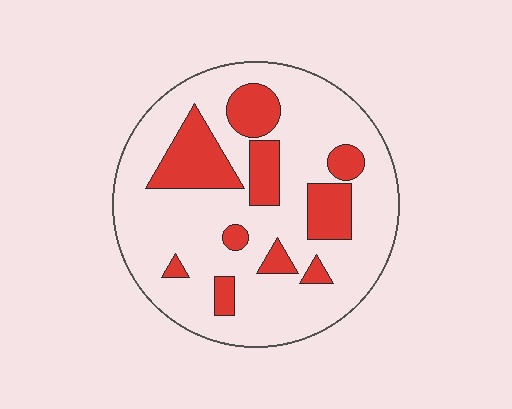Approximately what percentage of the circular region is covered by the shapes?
Approximately 25%.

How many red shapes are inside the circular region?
10.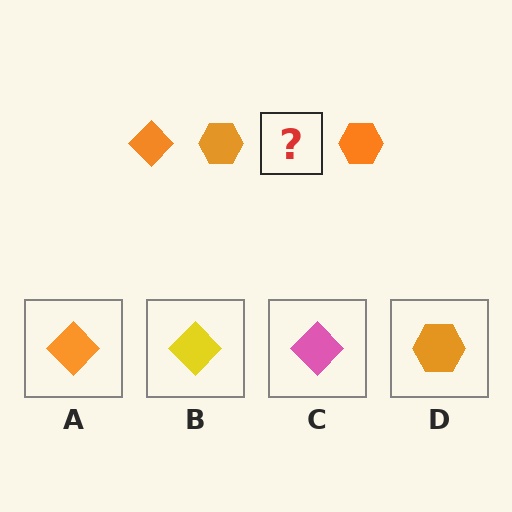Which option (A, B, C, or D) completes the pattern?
A.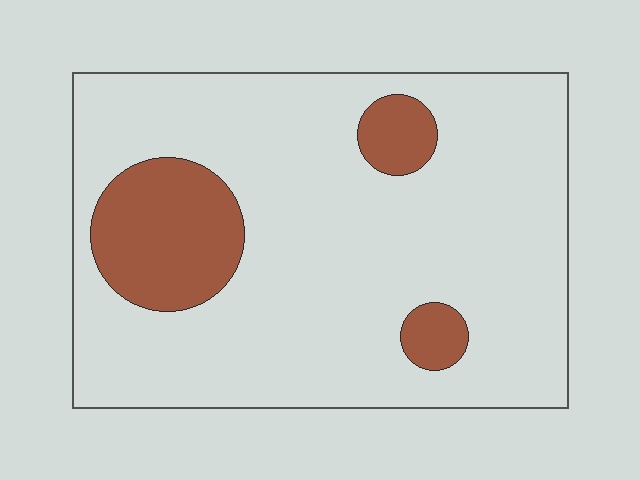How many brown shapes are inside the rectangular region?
3.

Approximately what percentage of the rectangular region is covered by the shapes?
Approximately 15%.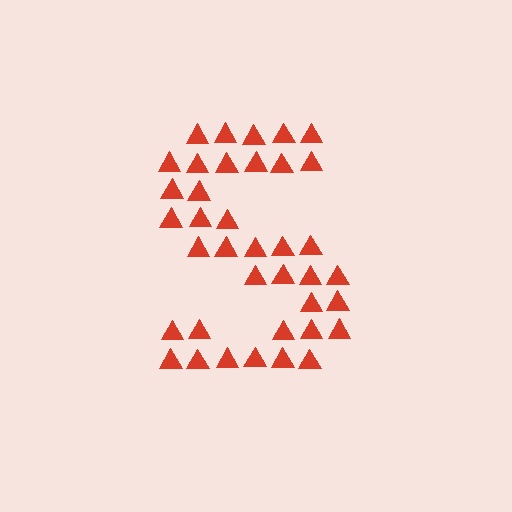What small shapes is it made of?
It is made of small triangles.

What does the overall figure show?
The overall figure shows the letter S.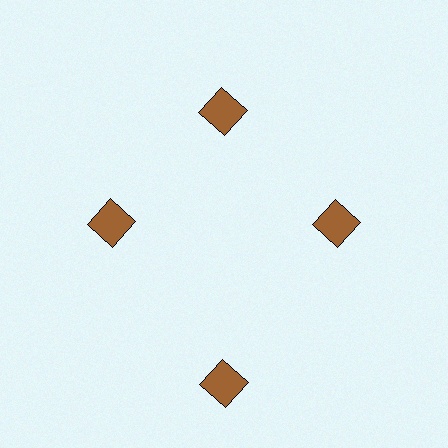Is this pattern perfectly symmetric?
No. The 4 brown diamonds are arranged in a ring, but one element near the 6 o'clock position is pushed outward from the center, breaking the 4-fold rotational symmetry.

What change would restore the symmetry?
The symmetry would be restored by moving it inward, back onto the ring so that all 4 diamonds sit at equal angles and equal distance from the center.